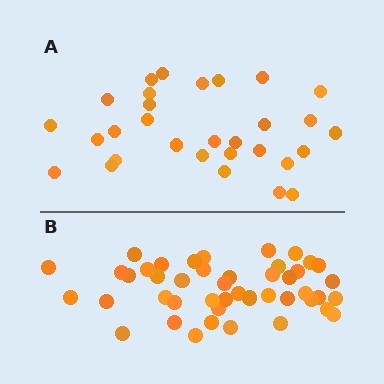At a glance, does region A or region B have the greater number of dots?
Region B (the bottom region) has more dots.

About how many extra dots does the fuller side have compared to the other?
Region B has approximately 15 more dots than region A.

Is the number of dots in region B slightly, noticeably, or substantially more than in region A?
Region B has substantially more. The ratio is roughly 1.5 to 1.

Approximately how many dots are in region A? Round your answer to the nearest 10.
About 30 dots.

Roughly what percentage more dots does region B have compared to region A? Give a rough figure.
About 50% more.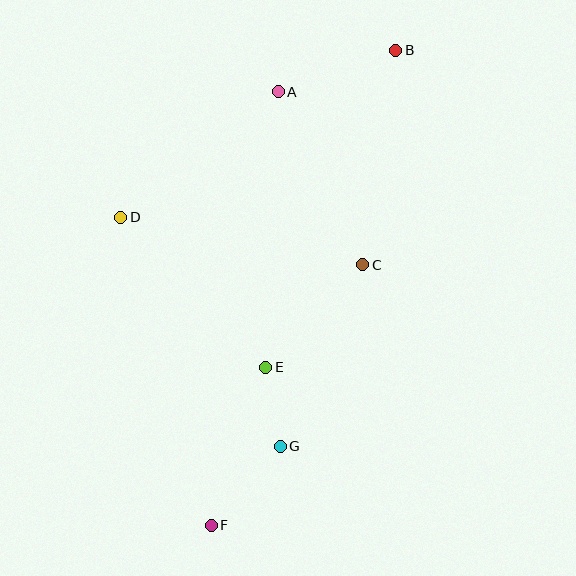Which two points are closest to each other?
Points E and G are closest to each other.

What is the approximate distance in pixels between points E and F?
The distance between E and F is approximately 167 pixels.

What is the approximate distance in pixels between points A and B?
The distance between A and B is approximately 125 pixels.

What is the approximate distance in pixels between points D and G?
The distance between D and G is approximately 279 pixels.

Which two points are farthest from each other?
Points B and F are farthest from each other.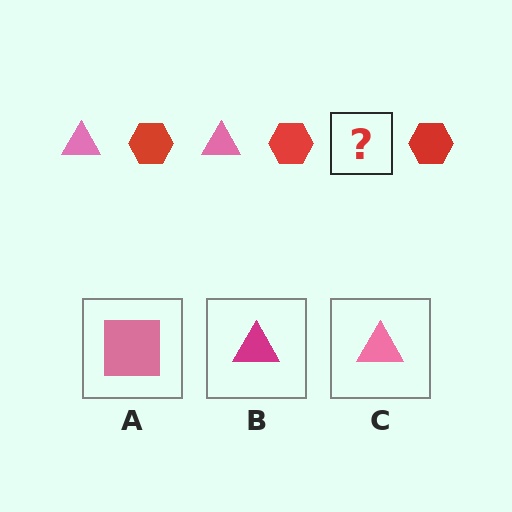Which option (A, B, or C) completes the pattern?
C.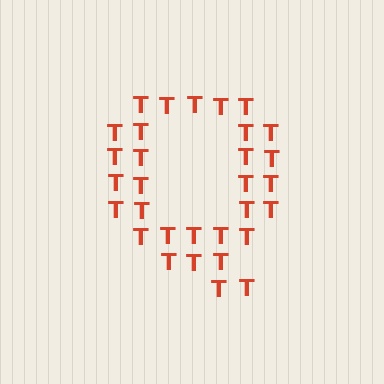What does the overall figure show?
The overall figure shows the letter Q.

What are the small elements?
The small elements are letter T's.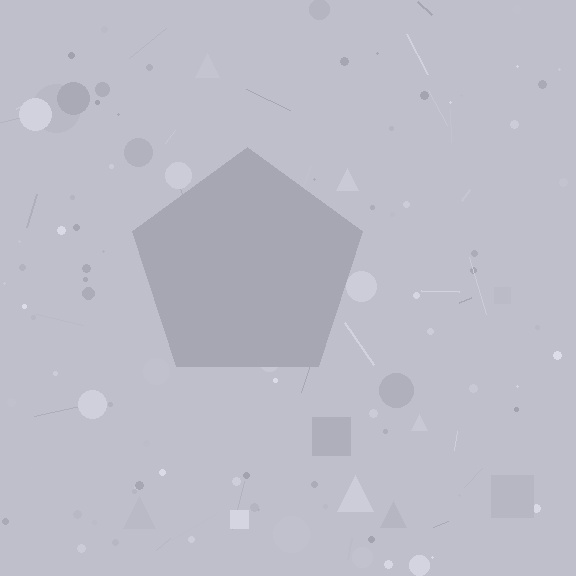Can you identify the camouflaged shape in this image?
The camouflaged shape is a pentagon.